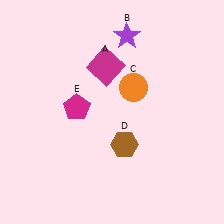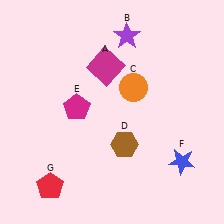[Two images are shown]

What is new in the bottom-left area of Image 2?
A red pentagon (G) was added in the bottom-left area of Image 2.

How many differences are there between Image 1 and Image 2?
There are 2 differences between the two images.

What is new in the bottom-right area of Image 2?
A blue star (F) was added in the bottom-right area of Image 2.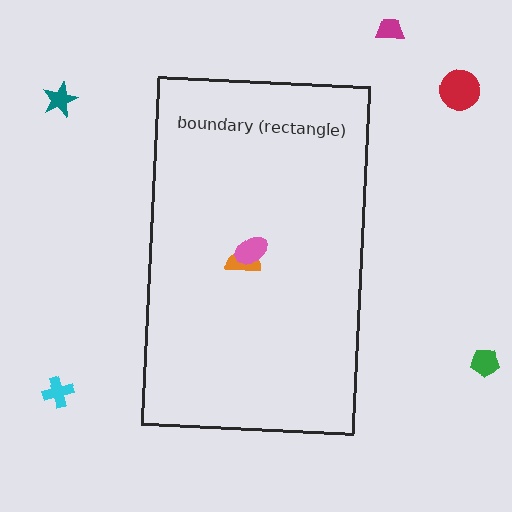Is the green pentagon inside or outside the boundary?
Outside.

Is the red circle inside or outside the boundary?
Outside.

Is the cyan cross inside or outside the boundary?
Outside.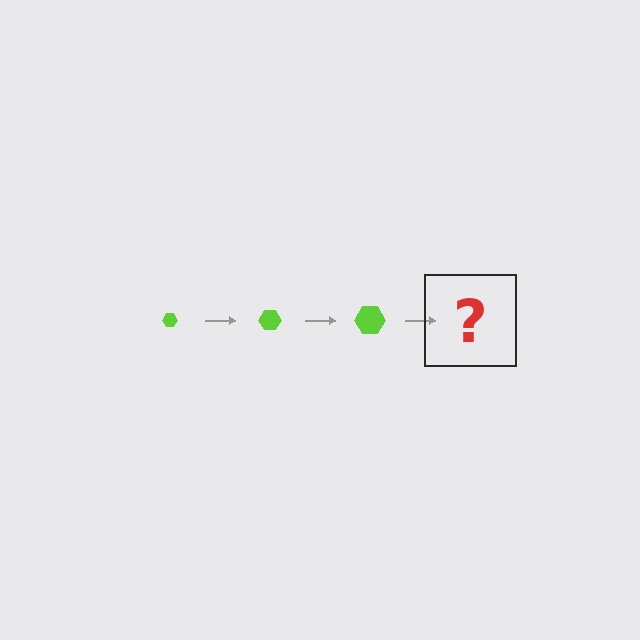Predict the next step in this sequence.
The next step is a lime hexagon, larger than the previous one.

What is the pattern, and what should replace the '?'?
The pattern is that the hexagon gets progressively larger each step. The '?' should be a lime hexagon, larger than the previous one.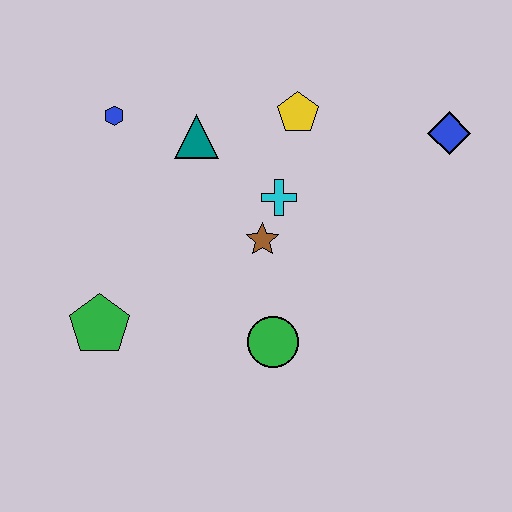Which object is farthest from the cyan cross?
The green pentagon is farthest from the cyan cross.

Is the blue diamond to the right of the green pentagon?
Yes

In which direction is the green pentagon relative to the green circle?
The green pentagon is to the left of the green circle.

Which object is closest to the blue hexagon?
The teal triangle is closest to the blue hexagon.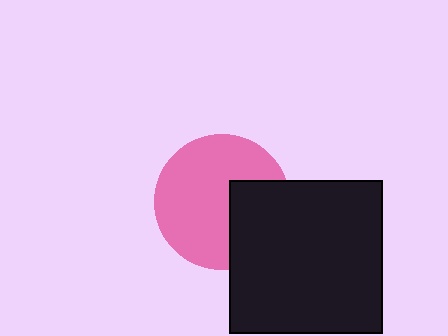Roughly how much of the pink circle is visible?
Most of it is visible (roughly 69%).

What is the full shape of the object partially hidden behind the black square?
The partially hidden object is a pink circle.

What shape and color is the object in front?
The object in front is a black square.